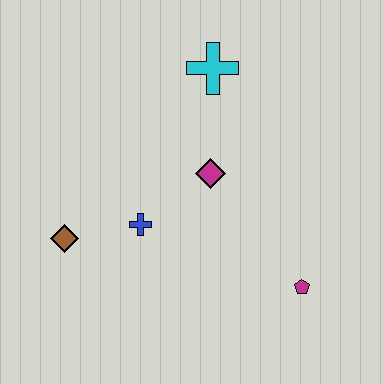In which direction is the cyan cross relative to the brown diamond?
The cyan cross is above the brown diamond.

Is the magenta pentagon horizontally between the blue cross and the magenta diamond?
No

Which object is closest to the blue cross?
The brown diamond is closest to the blue cross.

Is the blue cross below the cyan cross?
Yes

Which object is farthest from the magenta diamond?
The brown diamond is farthest from the magenta diamond.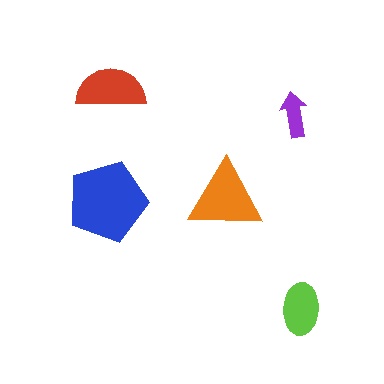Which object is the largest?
The blue pentagon.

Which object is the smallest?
The purple arrow.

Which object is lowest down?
The lime ellipse is bottommost.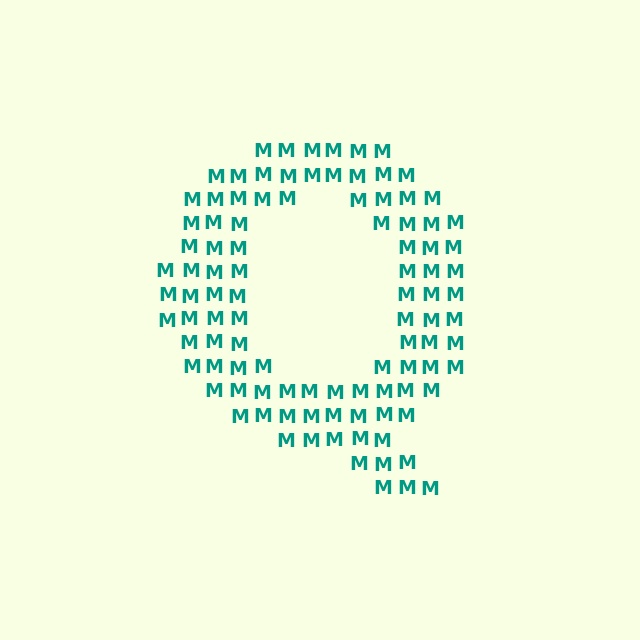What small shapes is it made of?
It is made of small letter M's.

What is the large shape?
The large shape is the letter Q.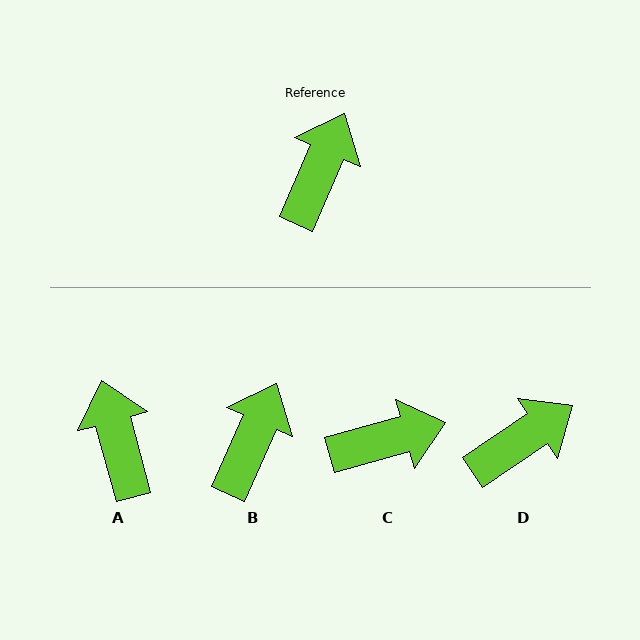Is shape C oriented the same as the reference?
No, it is off by about 51 degrees.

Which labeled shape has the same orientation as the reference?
B.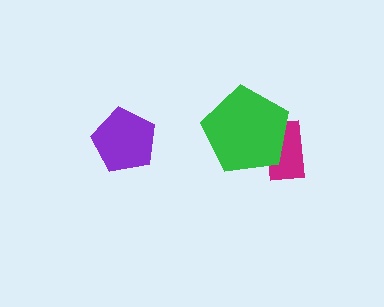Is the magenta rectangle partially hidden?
Yes, it is partially covered by another shape.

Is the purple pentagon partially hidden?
No, no other shape covers it.